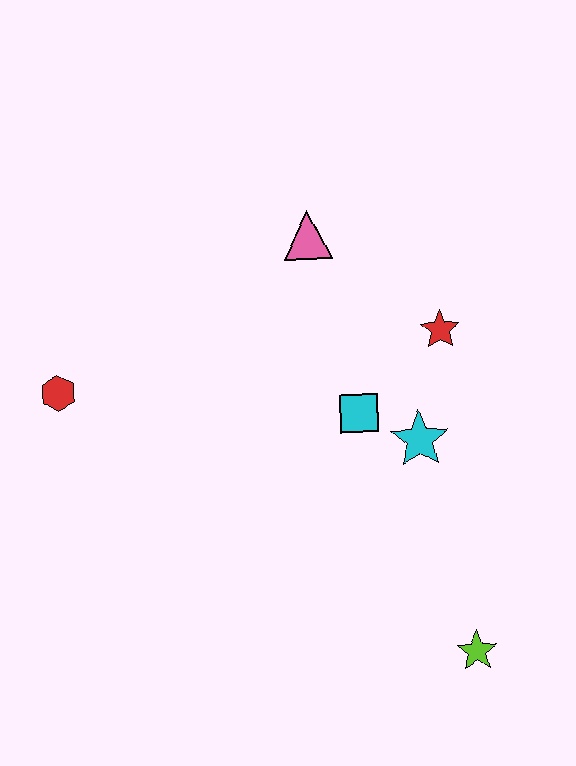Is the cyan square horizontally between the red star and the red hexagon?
Yes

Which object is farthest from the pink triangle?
The lime star is farthest from the pink triangle.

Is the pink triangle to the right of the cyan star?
No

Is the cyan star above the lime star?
Yes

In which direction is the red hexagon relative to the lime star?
The red hexagon is to the left of the lime star.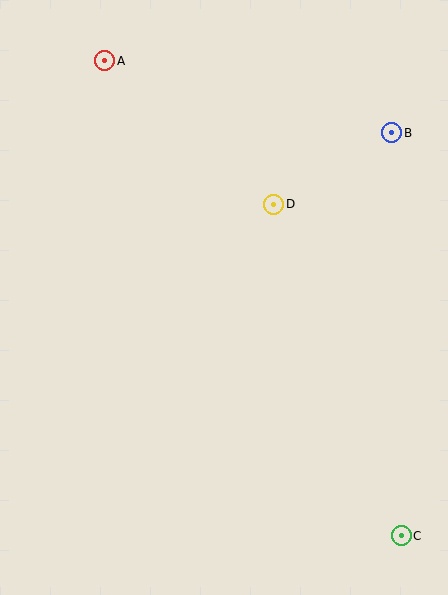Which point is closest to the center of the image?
Point D at (274, 204) is closest to the center.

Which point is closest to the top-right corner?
Point B is closest to the top-right corner.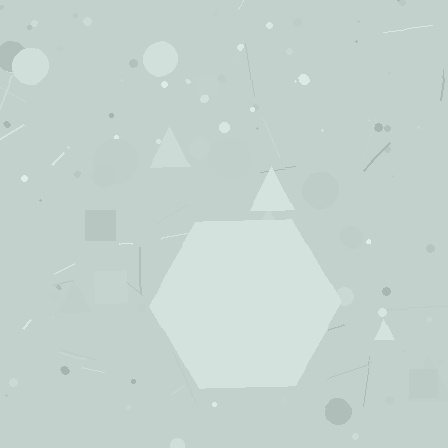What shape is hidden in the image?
A hexagon is hidden in the image.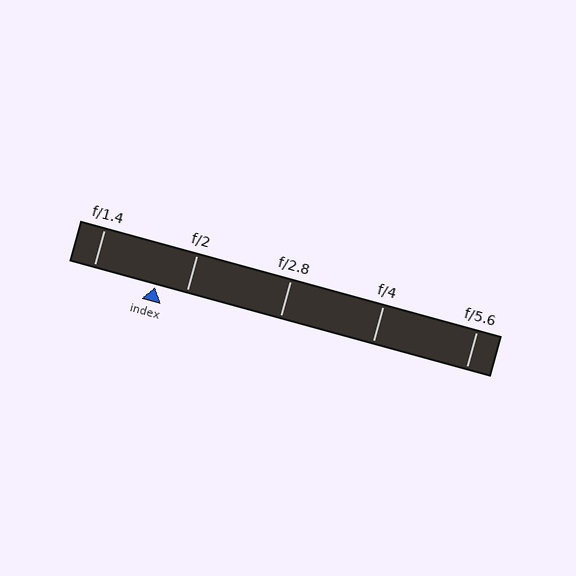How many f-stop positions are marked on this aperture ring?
There are 5 f-stop positions marked.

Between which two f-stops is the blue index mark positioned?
The index mark is between f/1.4 and f/2.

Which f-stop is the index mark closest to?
The index mark is closest to f/2.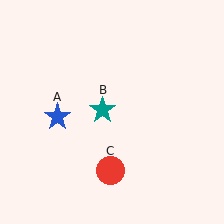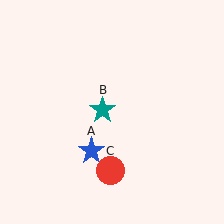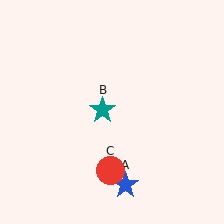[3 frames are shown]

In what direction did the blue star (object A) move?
The blue star (object A) moved down and to the right.